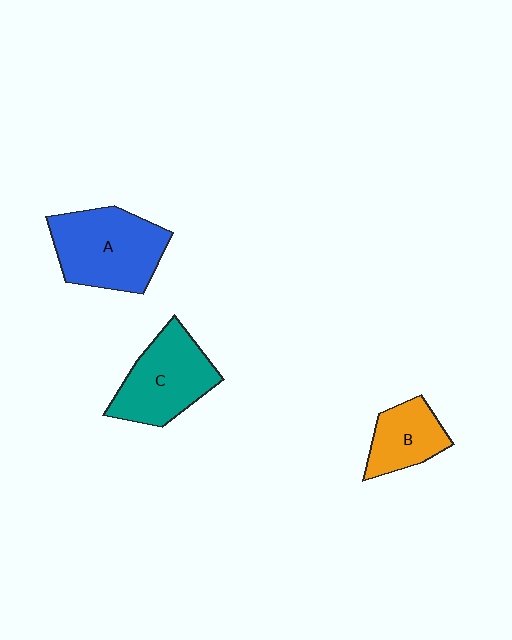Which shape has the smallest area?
Shape B (orange).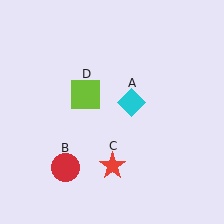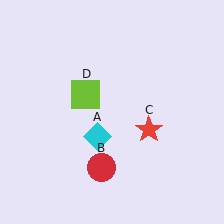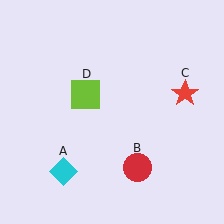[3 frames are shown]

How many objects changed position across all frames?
3 objects changed position: cyan diamond (object A), red circle (object B), red star (object C).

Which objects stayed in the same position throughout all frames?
Lime square (object D) remained stationary.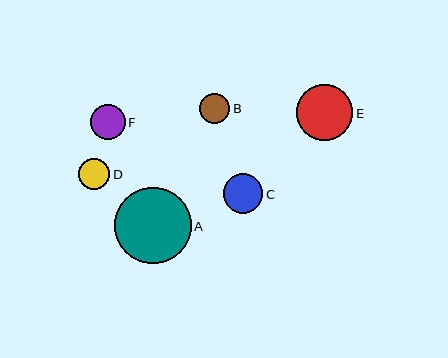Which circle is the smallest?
Circle B is the smallest with a size of approximately 30 pixels.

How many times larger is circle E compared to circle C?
Circle E is approximately 1.4 times the size of circle C.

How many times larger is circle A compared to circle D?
Circle A is approximately 2.5 times the size of circle D.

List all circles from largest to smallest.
From largest to smallest: A, E, C, F, D, B.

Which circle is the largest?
Circle A is the largest with a size of approximately 77 pixels.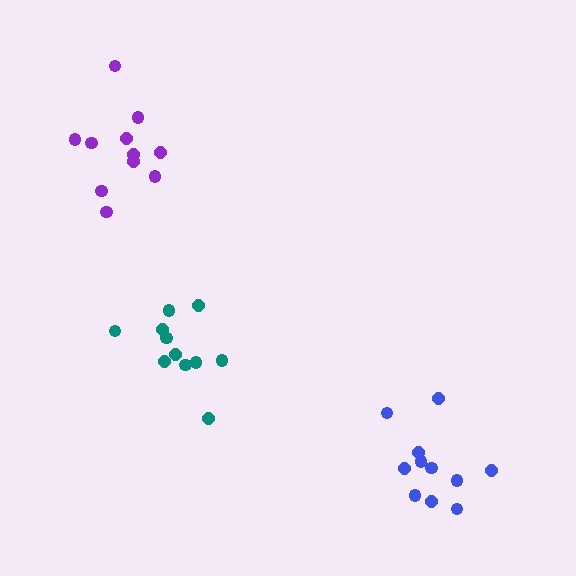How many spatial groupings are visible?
There are 3 spatial groupings.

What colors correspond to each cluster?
The clusters are colored: teal, blue, purple.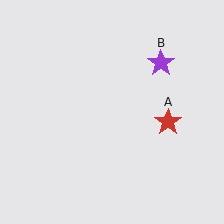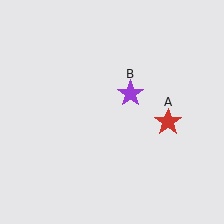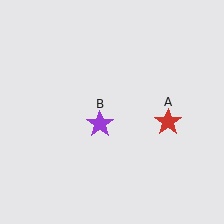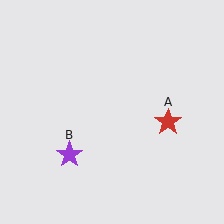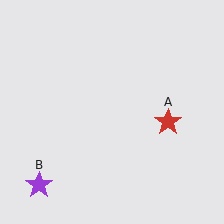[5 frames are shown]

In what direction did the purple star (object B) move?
The purple star (object B) moved down and to the left.